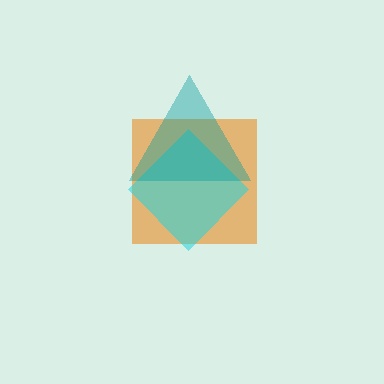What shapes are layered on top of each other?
The layered shapes are: an orange square, a cyan diamond, a teal triangle.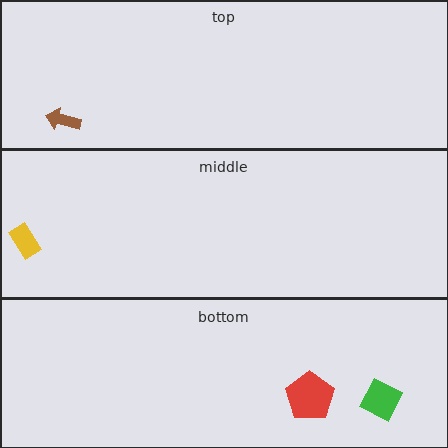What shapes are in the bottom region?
The green square, the red pentagon.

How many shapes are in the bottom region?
2.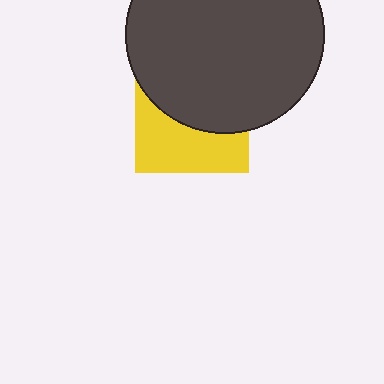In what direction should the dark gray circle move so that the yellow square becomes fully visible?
The dark gray circle should move up. That is the shortest direction to clear the overlap and leave the yellow square fully visible.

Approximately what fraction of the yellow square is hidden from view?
Roughly 54% of the yellow square is hidden behind the dark gray circle.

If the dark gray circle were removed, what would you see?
You would see the complete yellow square.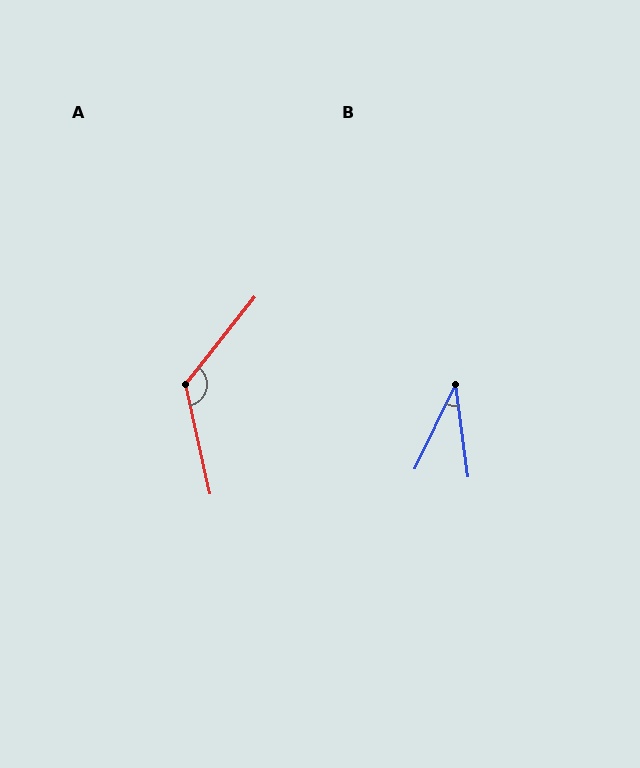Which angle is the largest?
A, at approximately 129 degrees.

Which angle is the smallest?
B, at approximately 33 degrees.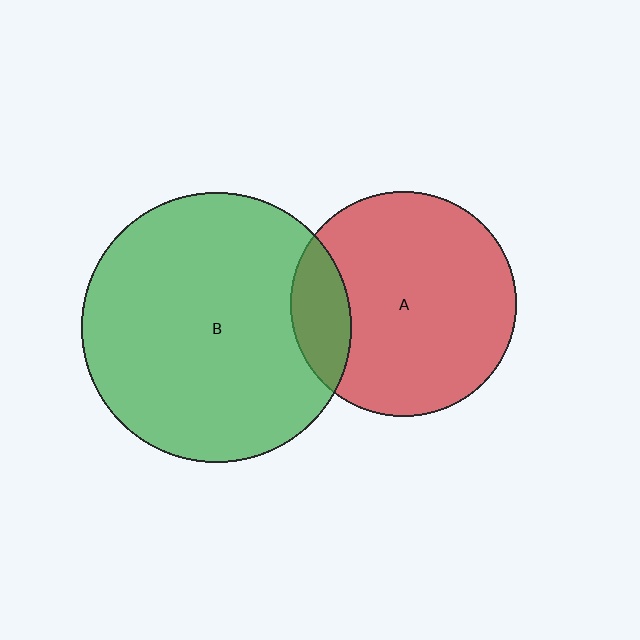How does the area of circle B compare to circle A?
Approximately 1.4 times.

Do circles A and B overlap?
Yes.